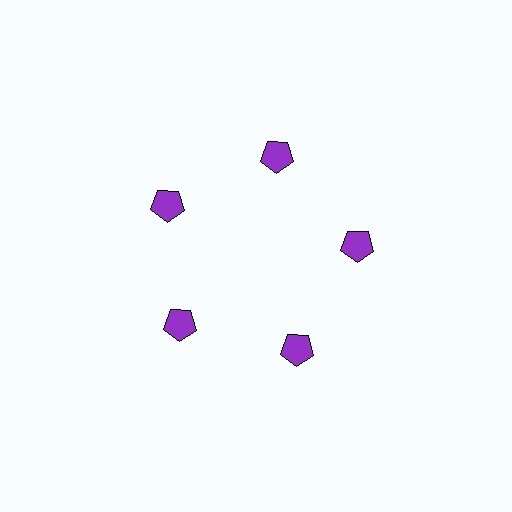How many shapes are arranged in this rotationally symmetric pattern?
There are 5 shapes, arranged in 5 groups of 1.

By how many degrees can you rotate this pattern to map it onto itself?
The pattern maps onto itself every 72 degrees of rotation.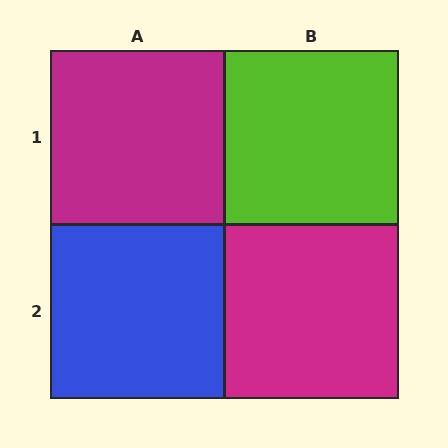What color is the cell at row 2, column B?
Magenta.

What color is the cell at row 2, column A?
Blue.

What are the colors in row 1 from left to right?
Magenta, lime.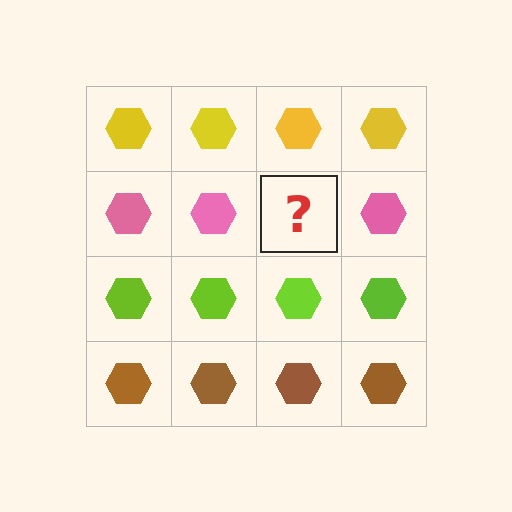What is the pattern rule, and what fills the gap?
The rule is that each row has a consistent color. The gap should be filled with a pink hexagon.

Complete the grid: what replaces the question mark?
The question mark should be replaced with a pink hexagon.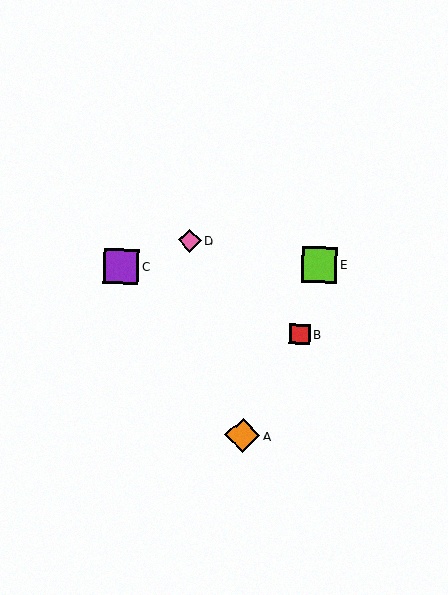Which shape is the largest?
The lime square (labeled E) is the largest.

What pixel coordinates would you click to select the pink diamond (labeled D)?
Click at (190, 241) to select the pink diamond D.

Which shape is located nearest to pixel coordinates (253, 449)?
The orange diamond (labeled A) at (242, 435) is nearest to that location.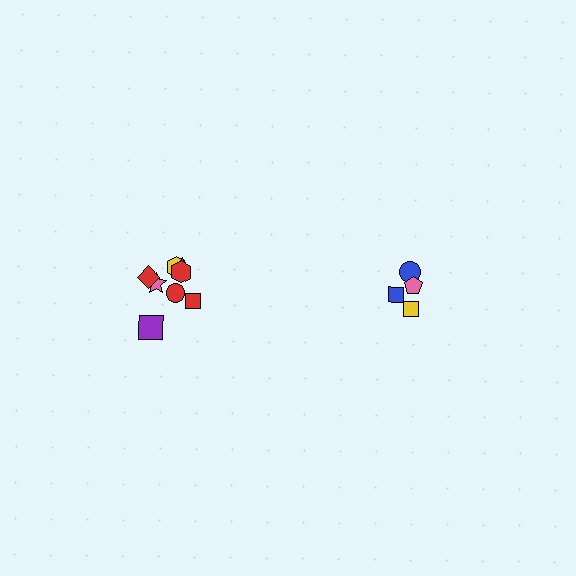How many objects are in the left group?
There are 8 objects.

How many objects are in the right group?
There are 4 objects.